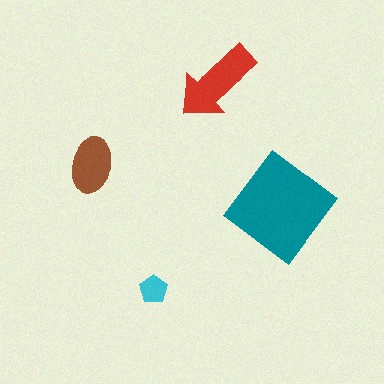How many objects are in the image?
There are 4 objects in the image.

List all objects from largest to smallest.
The teal diamond, the red arrow, the brown ellipse, the cyan pentagon.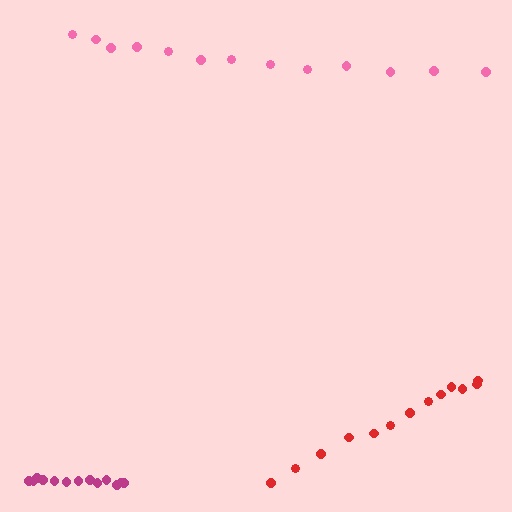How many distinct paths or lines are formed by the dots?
There are 3 distinct paths.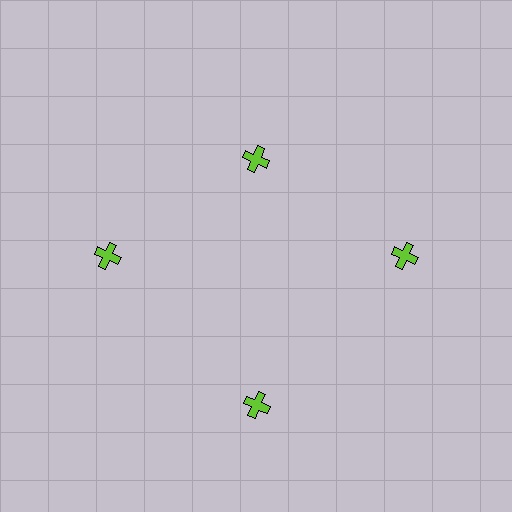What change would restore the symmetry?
The symmetry would be restored by moving it outward, back onto the ring so that all 4 crosses sit at equal angles and equal distance from the center.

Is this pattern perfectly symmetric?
No. The 4 lime crosses are arranged in a ring, but one element near the 12 o'clock position is pulled inward toward the center, breaking the 4-fold rotational symmetry.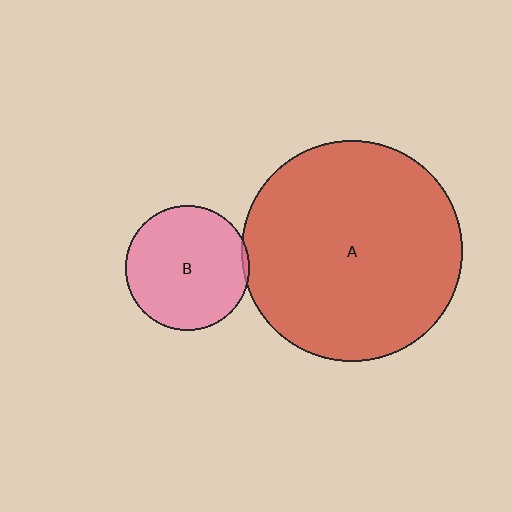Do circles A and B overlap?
Yes.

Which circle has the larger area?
Circle A (red).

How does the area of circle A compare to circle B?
Approximately 3.1 times.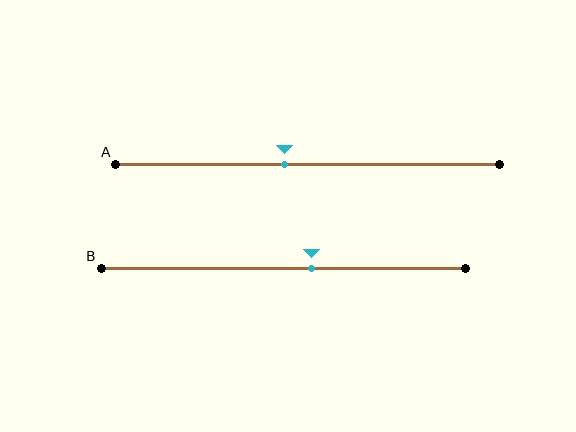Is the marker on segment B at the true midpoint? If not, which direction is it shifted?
No, the marker on segment B is shifted to the right by about 8% of the segment length.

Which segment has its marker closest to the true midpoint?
Segment A has its marker closest to the true midpoint.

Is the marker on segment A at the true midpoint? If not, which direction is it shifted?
No, the marker on segment A is shifted to the left by about 6% of the segment length.